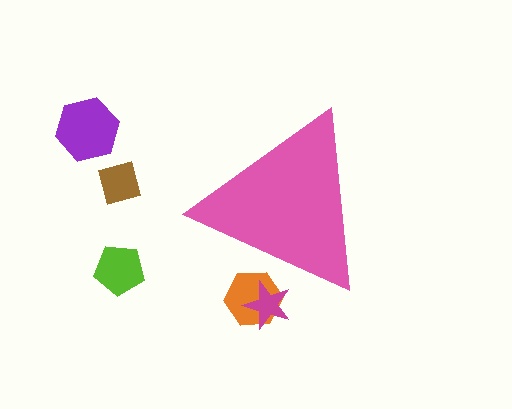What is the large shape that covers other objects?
A pink triangle.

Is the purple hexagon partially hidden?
No, the purple hexagon is fully visible.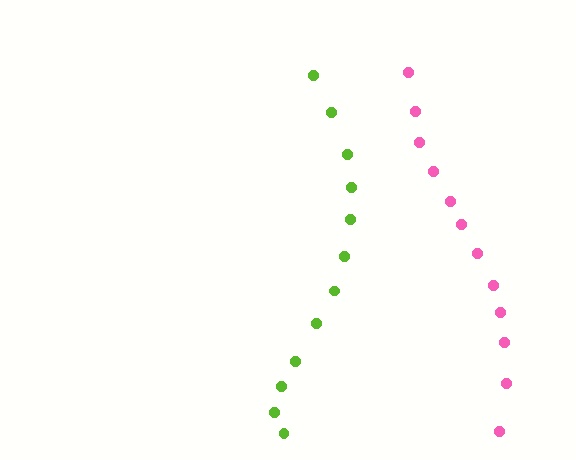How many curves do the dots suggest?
There are 2 distinct paths.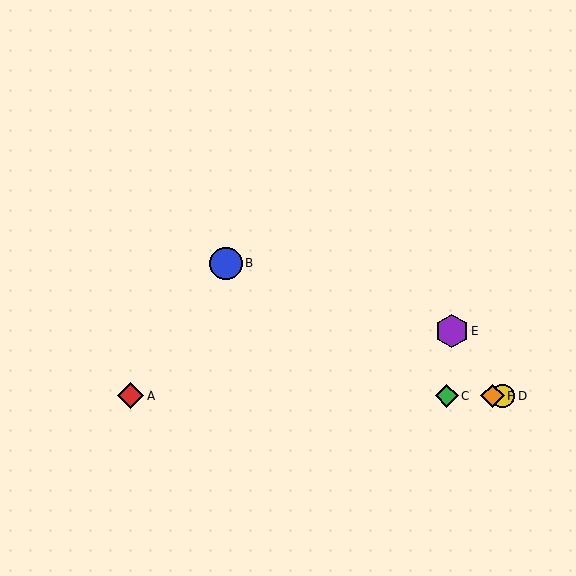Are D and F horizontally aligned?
Yes, both are at y≈396.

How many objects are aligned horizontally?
4 objects (A, C, D, F) are aligned horizontally.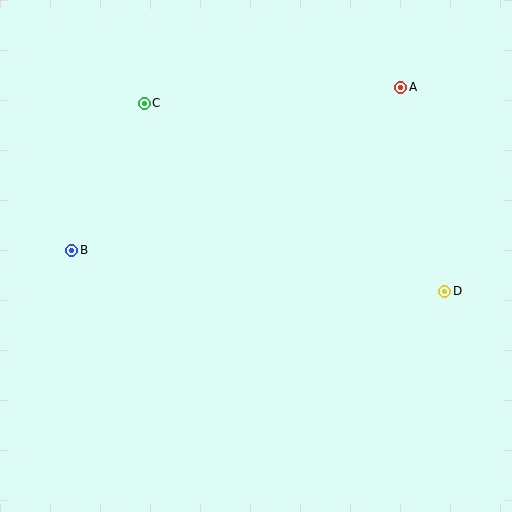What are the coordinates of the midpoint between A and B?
The midpoint between A and B is at (236, 169).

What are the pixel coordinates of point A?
Point A is at (401, 87).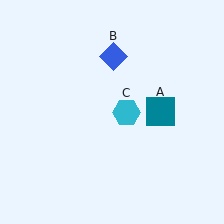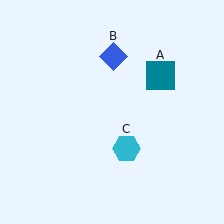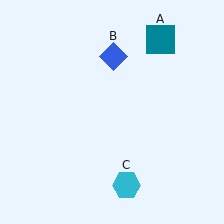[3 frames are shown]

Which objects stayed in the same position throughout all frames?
Blue diamond (object B) remained stationary.